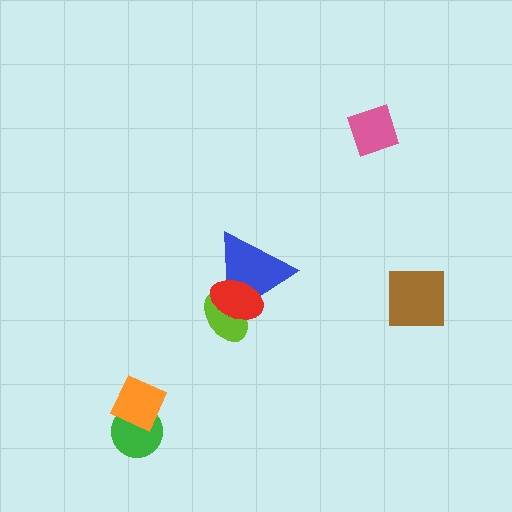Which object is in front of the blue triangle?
The red ellipse is in front of the blue triangle.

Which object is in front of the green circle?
The orange diamond is in front of the green circle.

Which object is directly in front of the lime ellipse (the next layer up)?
The blue triangle is directly in front of the lime ellipse.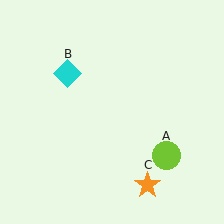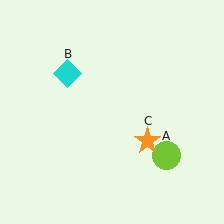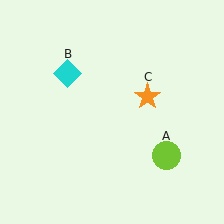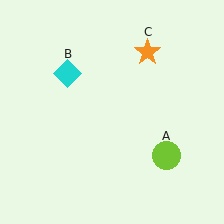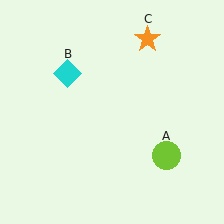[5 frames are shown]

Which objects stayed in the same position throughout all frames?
Lime circle (object A) and cyan diamond (object B) remained stationary.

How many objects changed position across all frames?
1 object changed position: orange star (object C).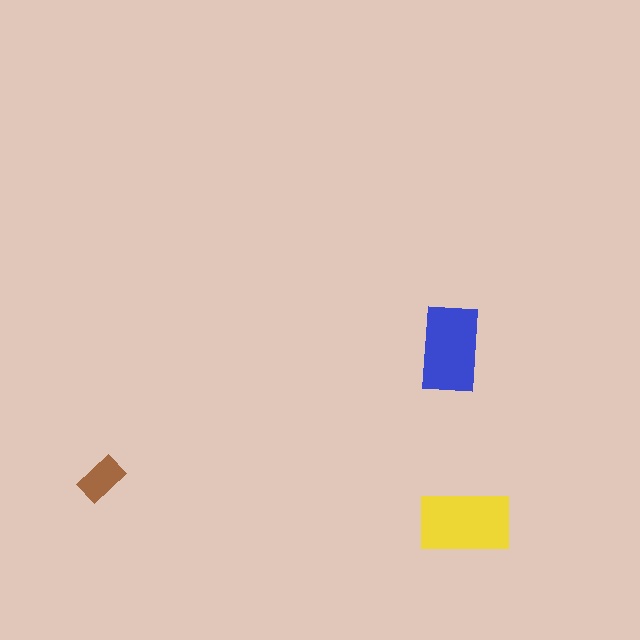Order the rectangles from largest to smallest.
the yellow one, the blue one, the brown one.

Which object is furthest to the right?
The yellow rectangle is rightmost.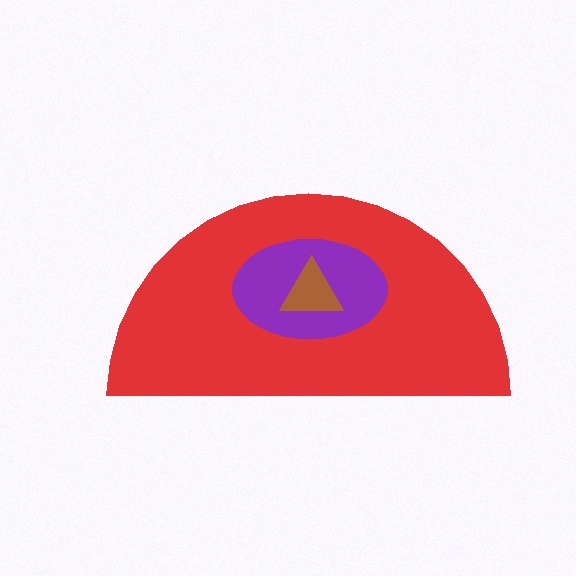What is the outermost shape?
The red semicircle.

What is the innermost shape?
The brown triangle.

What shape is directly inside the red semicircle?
The purple ellipse.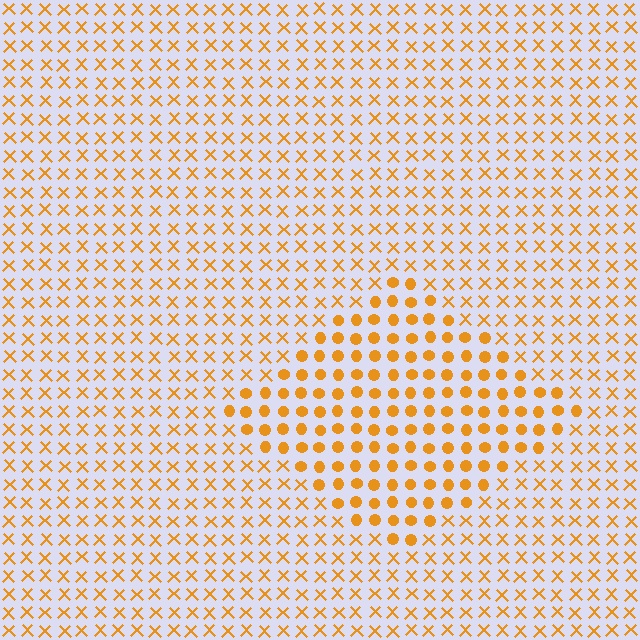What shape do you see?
I see a diamond.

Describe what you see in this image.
The image is filled with small orange elements arranged in a uniform grid. A diamond-shaped region contains circles, while the surrounding area contains X marks. The boundary is defined purely by the change in element shape.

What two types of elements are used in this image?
The image uses circles inside the diamond region and X marks outside it.